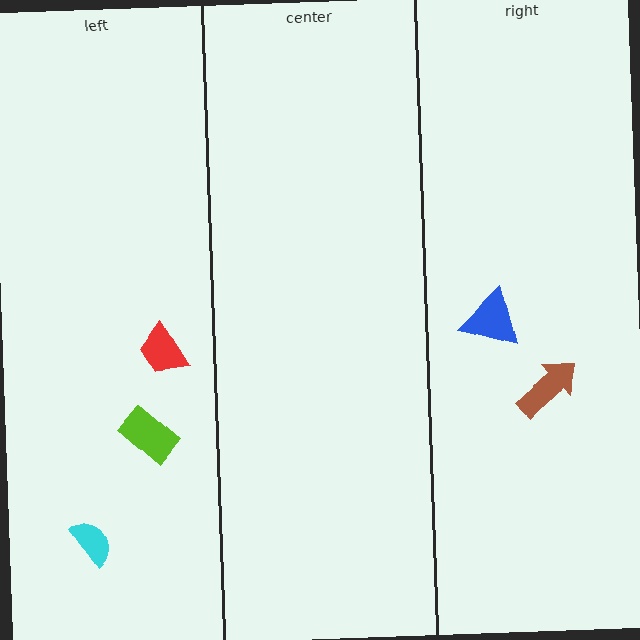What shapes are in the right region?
The brown arrow, the blue triangle.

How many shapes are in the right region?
2.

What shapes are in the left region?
The lime rectangle, the red trapezoid, the cyan semicircle.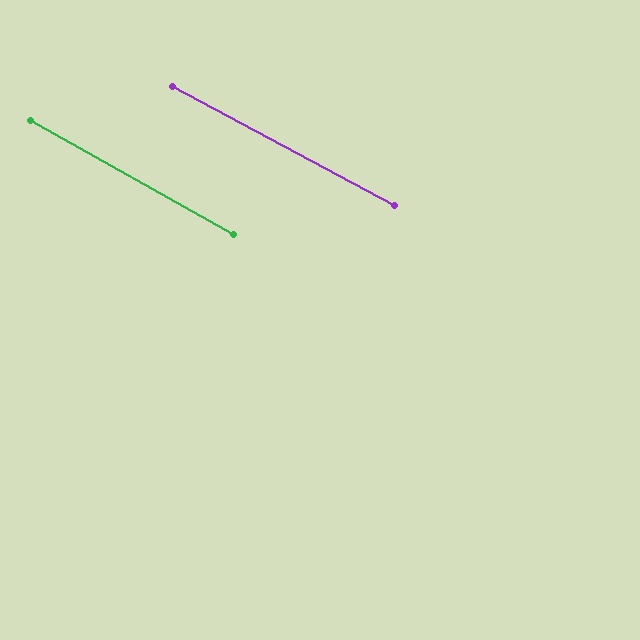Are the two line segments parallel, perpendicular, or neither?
Parallel — their directions differ by only 1.2°.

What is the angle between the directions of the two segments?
Approximately 1 degree.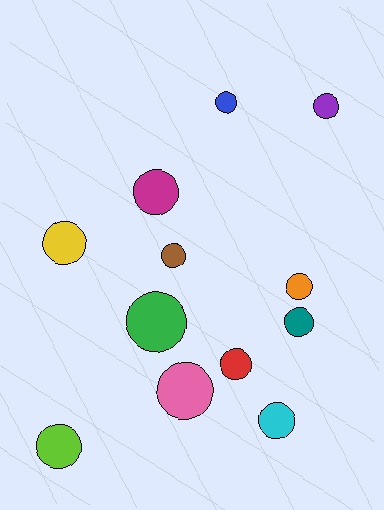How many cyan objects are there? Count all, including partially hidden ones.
There is 1 cyan object.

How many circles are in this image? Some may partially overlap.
There are 12 circles.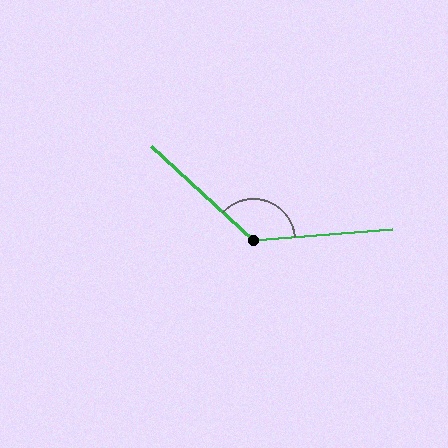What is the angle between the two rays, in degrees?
Approximately 133 degrees.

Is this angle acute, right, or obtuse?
It is obtuse.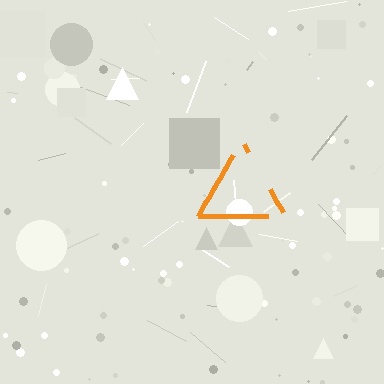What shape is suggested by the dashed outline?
The dashed outline suggests a triangle.